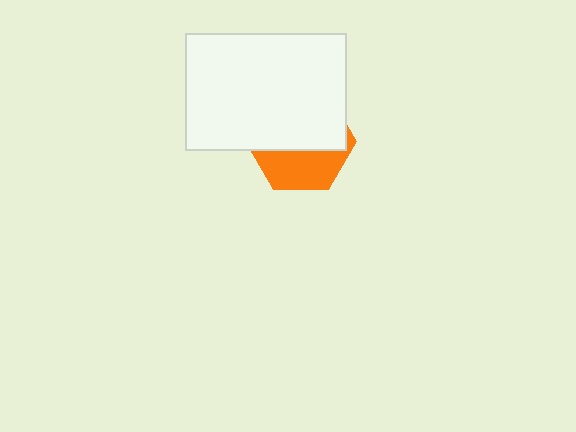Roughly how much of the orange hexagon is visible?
A small part of it is visible (roughly 39%).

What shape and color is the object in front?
The object in front is a white rectangle.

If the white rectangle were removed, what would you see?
You would see the complete orange hexagon.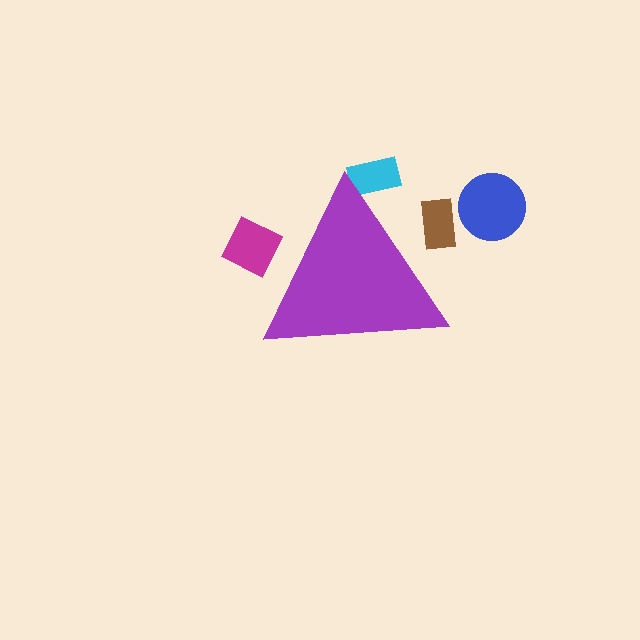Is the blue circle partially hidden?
No, the blue circle is fully visible.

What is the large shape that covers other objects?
A purple triangle.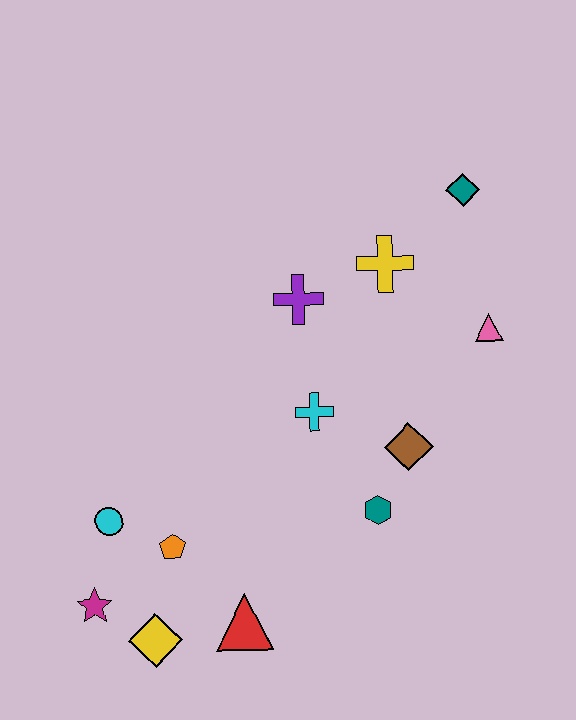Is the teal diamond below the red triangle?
No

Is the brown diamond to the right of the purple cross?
Yes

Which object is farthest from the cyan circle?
The teal diamond is farthest from the cyan circle.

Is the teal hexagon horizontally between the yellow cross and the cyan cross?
Yes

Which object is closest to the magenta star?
The yellow diamond is closest to the magenta star.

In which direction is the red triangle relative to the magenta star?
The red triangle is to the right of the magenta star.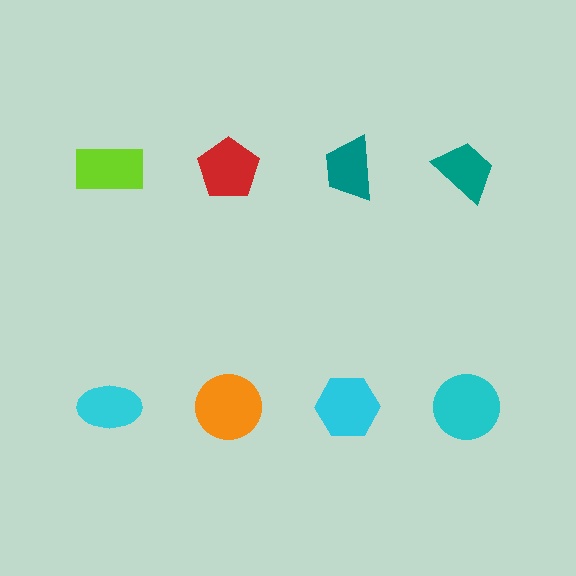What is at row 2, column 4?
A cyan circle.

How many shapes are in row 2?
4 shapes.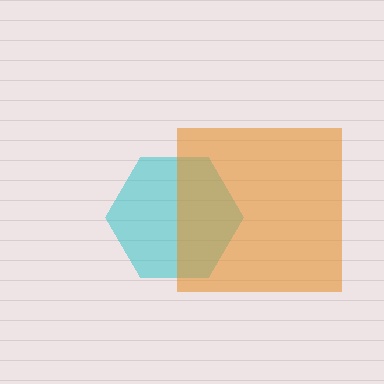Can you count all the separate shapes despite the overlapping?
Yes, there are 2 separate shapes.